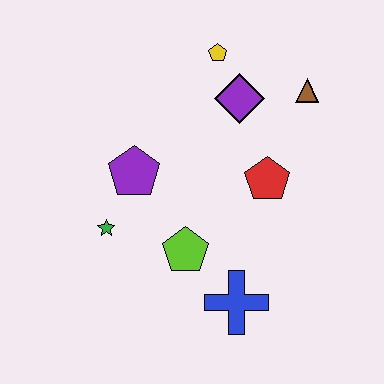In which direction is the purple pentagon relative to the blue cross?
The purple pentagon is above the blue cross.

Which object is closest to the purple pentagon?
The green star is closest to the purple pentagon.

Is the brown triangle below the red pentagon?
No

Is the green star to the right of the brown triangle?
No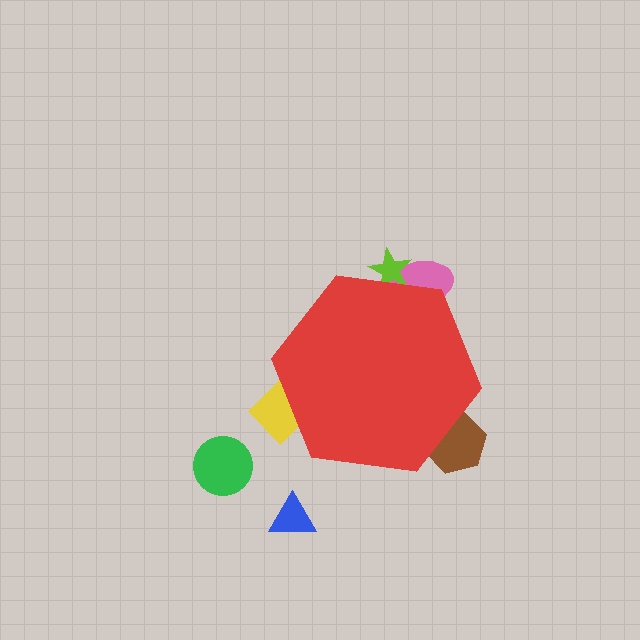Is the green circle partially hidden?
No, the green circle is fully visible.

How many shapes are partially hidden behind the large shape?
4 shapes are partially hidden.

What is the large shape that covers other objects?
A red hexagon.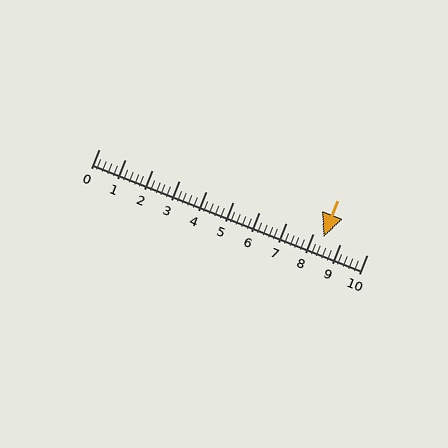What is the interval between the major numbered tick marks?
The major tick marks are spaced 1 units apart.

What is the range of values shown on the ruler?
The ruler shows values from 0 to 10.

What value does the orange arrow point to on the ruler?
The orange arrow points to approximately 8.4.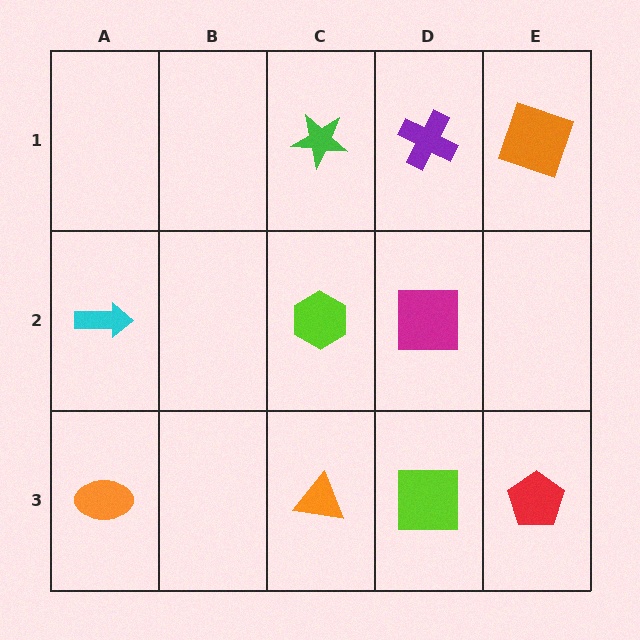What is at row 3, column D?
A lime square.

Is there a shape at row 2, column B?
No, that cell is empty.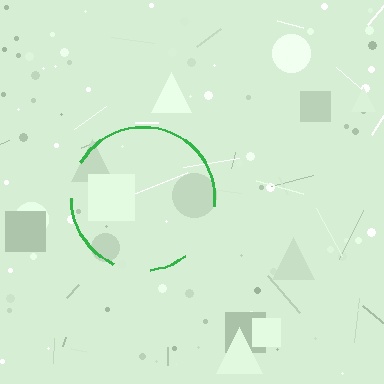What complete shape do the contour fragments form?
The contour fragments form a circle.